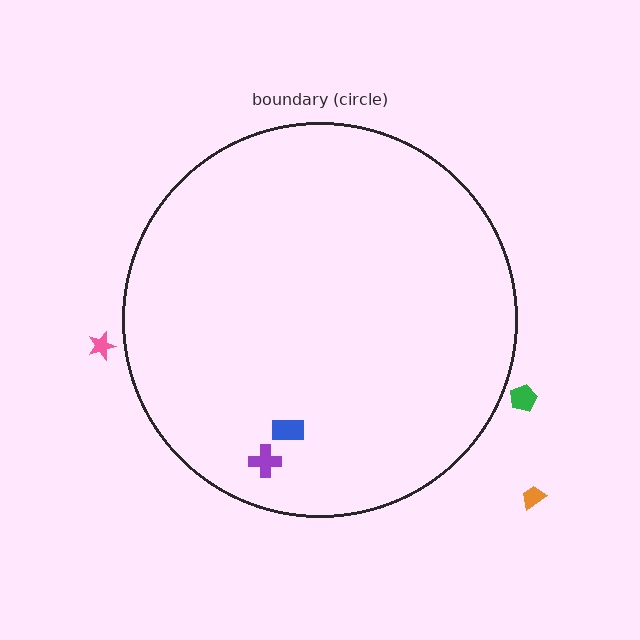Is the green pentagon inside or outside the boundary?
Outside.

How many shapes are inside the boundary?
2 inside, 3 outside.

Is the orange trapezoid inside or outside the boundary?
Outside.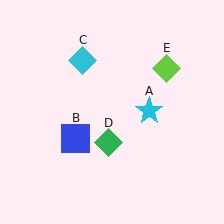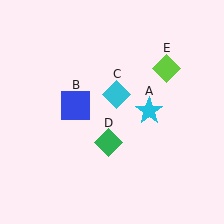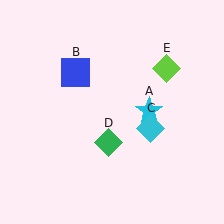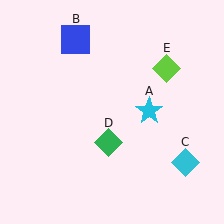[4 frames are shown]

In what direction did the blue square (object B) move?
The blue square (object B) moved up.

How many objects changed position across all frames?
2 objects changed position: blue square (object B), cyan diamond (object C).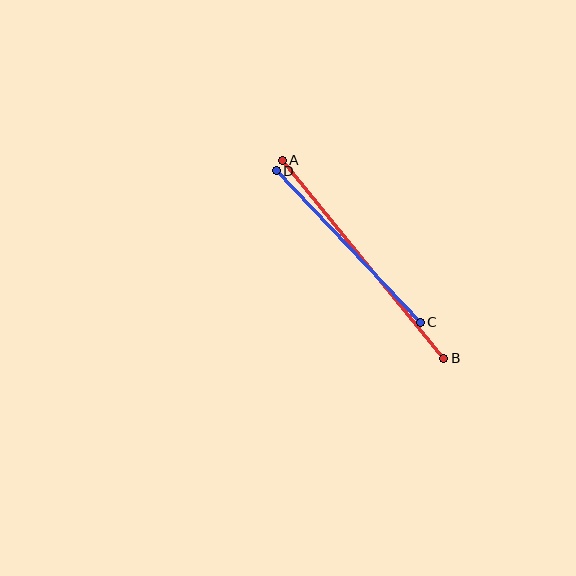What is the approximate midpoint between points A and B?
The midpoint is at approximately (363, 259) pixels.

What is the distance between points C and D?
The distance is approximately 209 pixels.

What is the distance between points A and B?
The distance is approximately 255 pixels.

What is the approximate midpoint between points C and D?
The midpoint is at approximately (348, 247) pixels.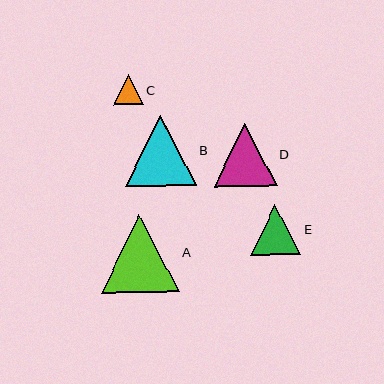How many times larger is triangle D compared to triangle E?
Triangle D is approximately 1.3 times the size of triangle E.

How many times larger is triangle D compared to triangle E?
Triangle D is approximately 1.3 times the size of triangle E.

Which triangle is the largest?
Triangle A is the largest with a size of approximately 78 pixels.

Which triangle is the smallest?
Triangle C is the smallest with a size of approximately 30 pixels.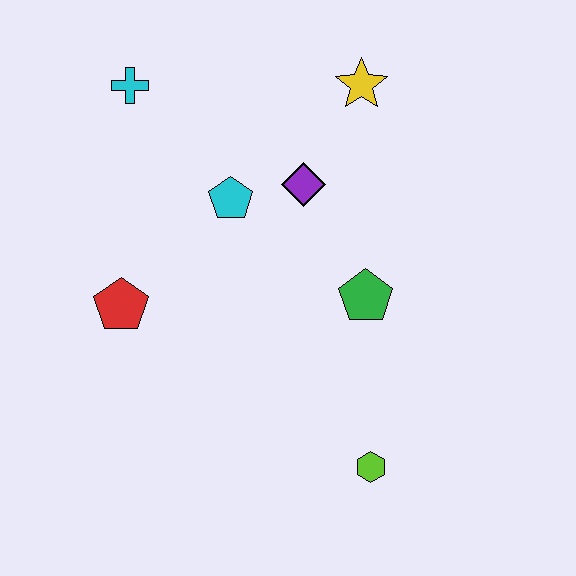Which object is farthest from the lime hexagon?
The cyan cross is farthest from the lime hexagon.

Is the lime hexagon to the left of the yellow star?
No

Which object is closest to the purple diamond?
The cyan pentagon is closest to the purple diamond.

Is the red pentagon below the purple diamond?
Yes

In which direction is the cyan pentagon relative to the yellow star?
The cyan pentagon is to the left of the yellow star.